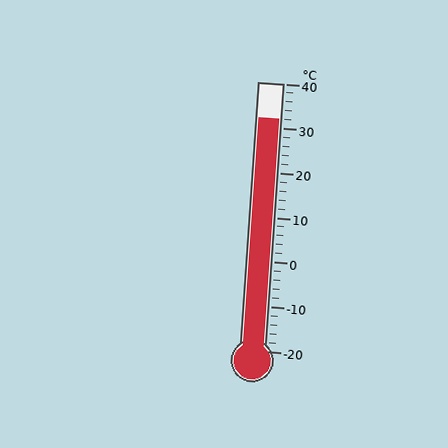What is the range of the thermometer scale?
The thermometer scale ranges from -20°C to 40°C.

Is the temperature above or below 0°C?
The temperature is above 0°C.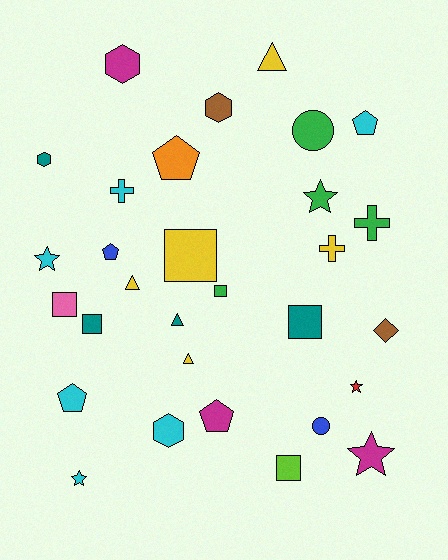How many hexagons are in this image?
There are 4 hexagons.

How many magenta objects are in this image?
There are 3 magenta objects.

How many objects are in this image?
There are 30 objects.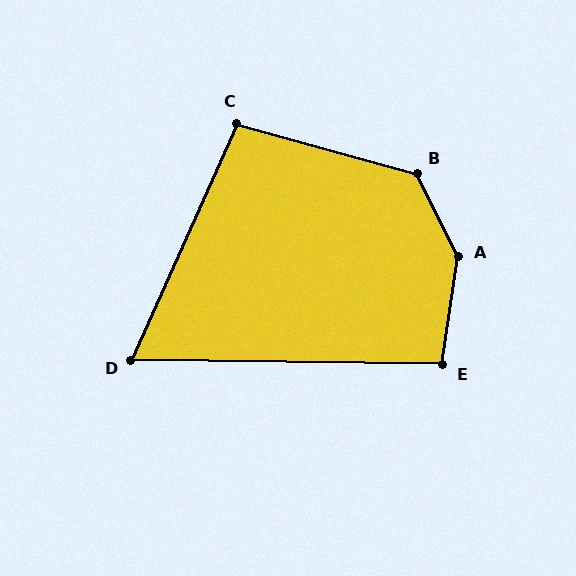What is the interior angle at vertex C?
Approximately 98 degrees (obtuse).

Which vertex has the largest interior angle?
A, at approximately 146 degrees.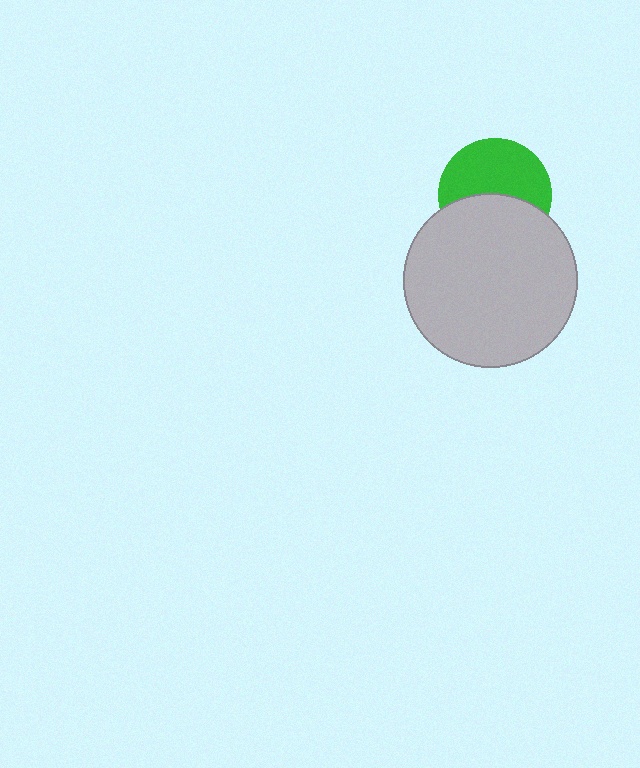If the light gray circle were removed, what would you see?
You would see the complete green circle.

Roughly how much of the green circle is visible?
About half of it is visible (roughly 55%).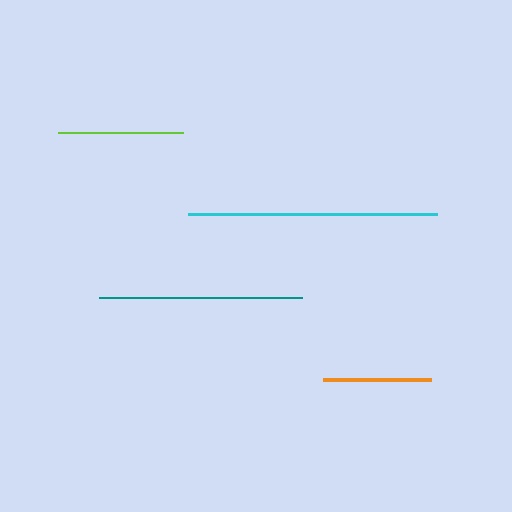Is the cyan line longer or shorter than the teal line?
The cyan line is longer than the teal line.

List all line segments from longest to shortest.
From longest to shortest: cyan, teal, lime, orange.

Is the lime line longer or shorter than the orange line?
The lime line is longer than the orange line.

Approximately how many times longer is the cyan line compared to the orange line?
The cyan line is approximately 2.3 times the length of the orange line.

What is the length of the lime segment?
The lime segment is approximately 125 pixels long.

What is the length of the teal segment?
The teal segment is approximately 203 pixels long.